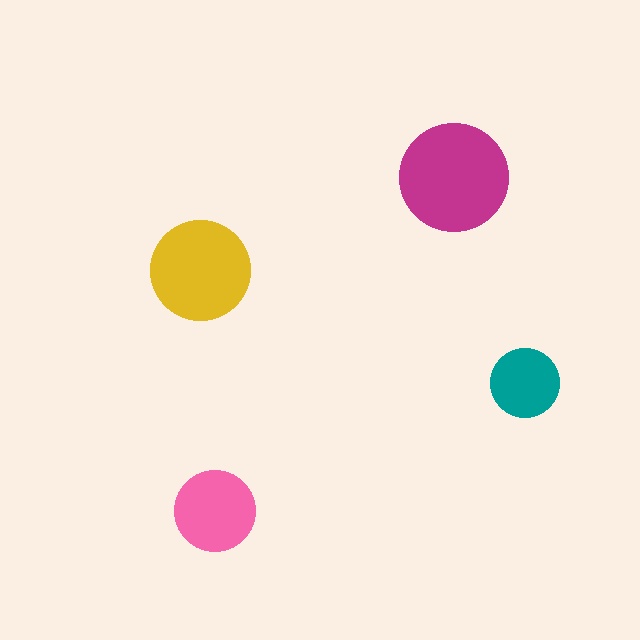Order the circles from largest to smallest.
the magenta one, the yellow one, the pink one, the teal one.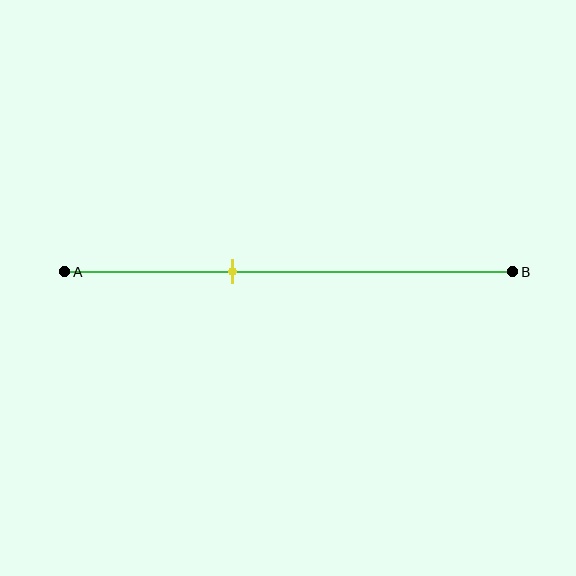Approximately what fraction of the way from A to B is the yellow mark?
The yellow mark is approximately 40% of the way from A to B.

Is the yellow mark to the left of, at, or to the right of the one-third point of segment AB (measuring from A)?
The yellow mark is to the right of the one-third point of segment AB.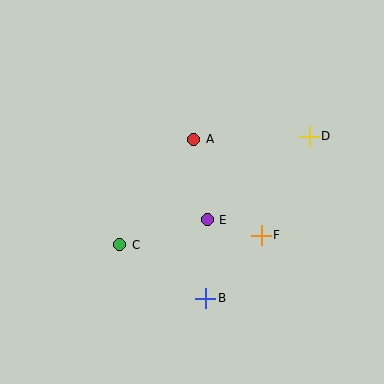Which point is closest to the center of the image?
Point E at (207, 220) is closest to the center.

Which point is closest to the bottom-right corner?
Point F is closest to the bottom-right corner.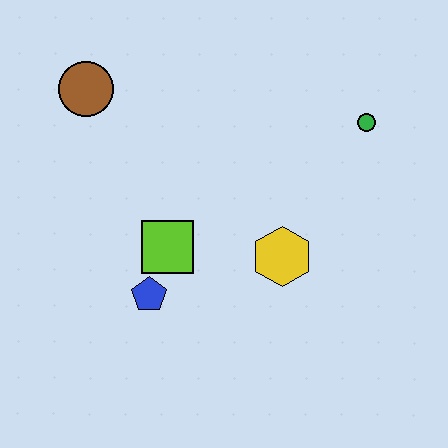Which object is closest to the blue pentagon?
The lime square is closest to the blue pentagon.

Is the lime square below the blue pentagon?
No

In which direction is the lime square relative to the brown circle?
The lime square is below the brown circle.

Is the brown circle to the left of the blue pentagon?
Yes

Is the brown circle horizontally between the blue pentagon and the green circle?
No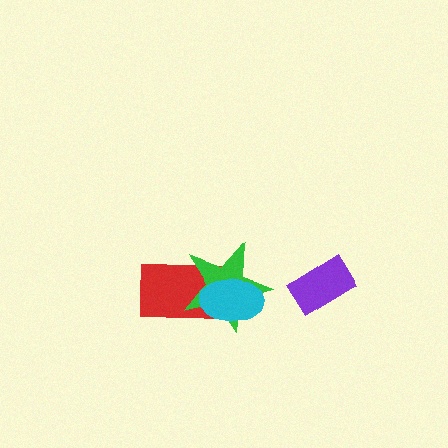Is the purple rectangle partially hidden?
No, no other shape covers it.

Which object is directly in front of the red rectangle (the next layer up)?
The green star is directly in front of the red rectangle.